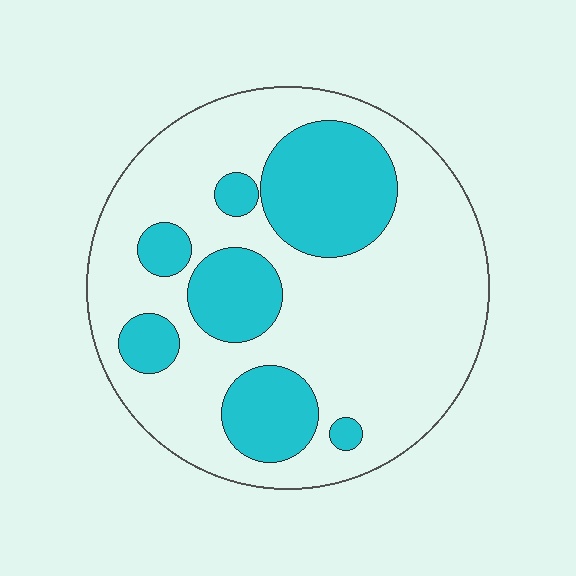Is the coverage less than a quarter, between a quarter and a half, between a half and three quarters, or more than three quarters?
Between a quarter and a half.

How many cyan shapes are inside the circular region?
7.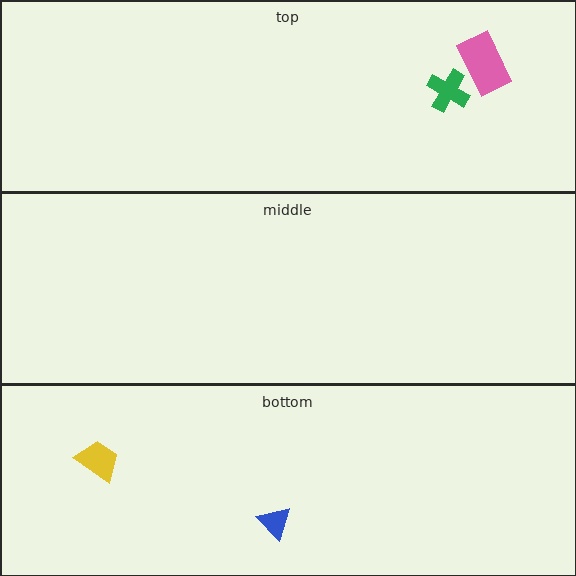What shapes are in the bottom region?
The yellow trapezoid, the blue triangle.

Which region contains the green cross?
The top region.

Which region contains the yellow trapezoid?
The bottom region.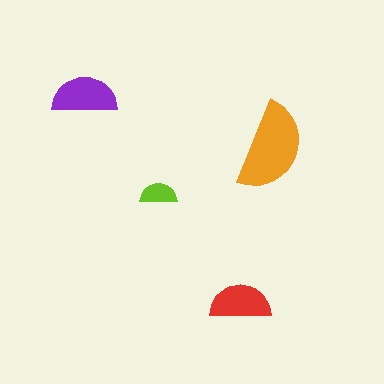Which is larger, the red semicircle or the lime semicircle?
The red one.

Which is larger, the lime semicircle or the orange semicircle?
The orange one.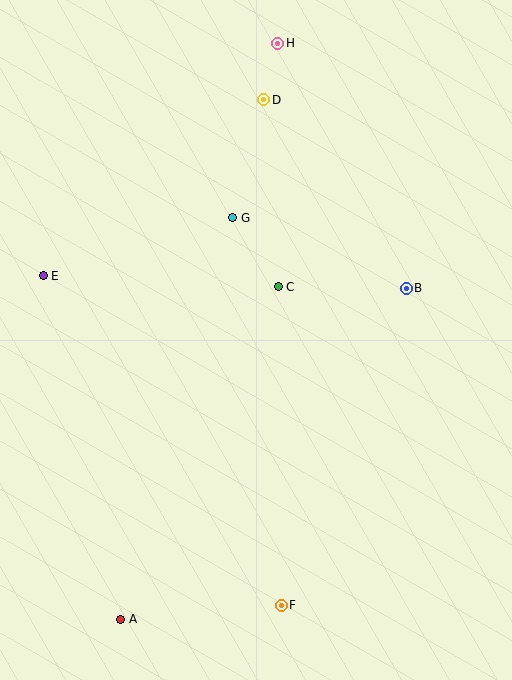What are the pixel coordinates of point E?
Point E is at (43, 276).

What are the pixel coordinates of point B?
Point B is at (406, 288).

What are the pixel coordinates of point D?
Point D is at (264, 100).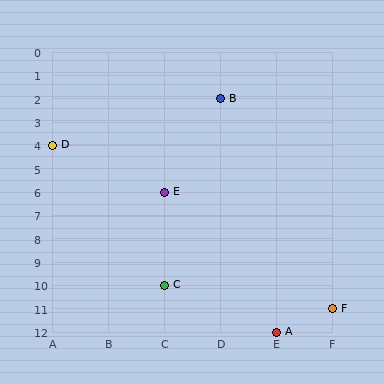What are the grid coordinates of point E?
Point E is at grid coordinates (C, 6).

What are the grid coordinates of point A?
Point A is at grid coordinates (E, 12).